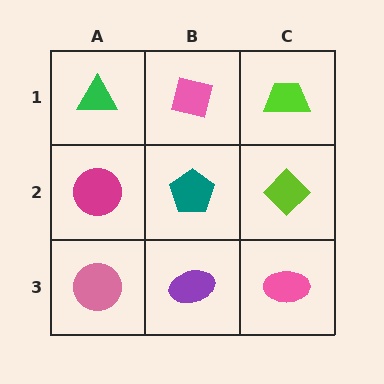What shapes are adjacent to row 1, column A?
A magenta circle (row 2, column A), a pink square (row 1, column B).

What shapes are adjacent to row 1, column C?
A lime diamond (row 2, column C), a pink square (row 1, column B).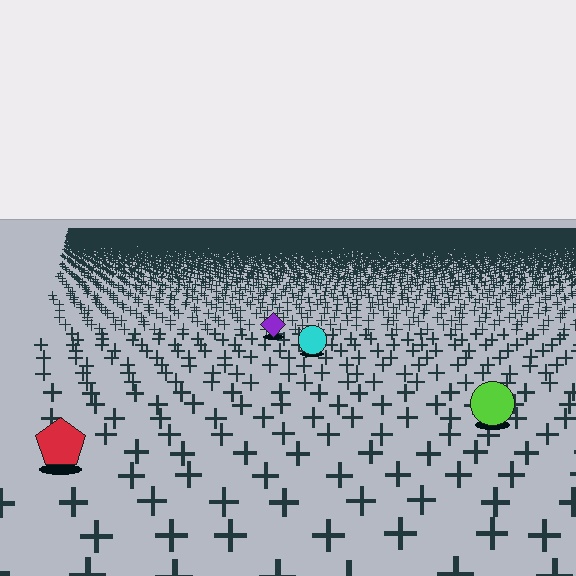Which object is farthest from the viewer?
The purple diamond is farthest from the viewer. It appears smaller and the ground texture around it is denser.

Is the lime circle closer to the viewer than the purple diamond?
Yes. The lime circle is closer — you can tell from the texture gradient: the ground texture is coarser near it.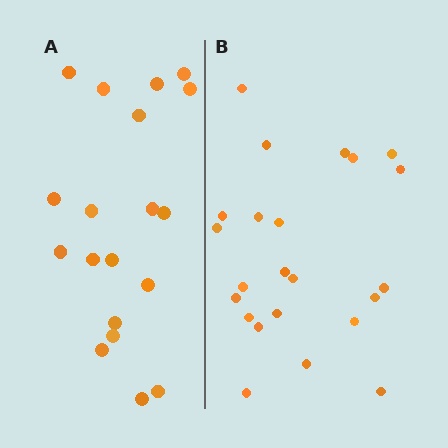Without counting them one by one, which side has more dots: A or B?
Region B (the right region) has more dots.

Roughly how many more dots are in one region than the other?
Region B has about 4 more dots than region A.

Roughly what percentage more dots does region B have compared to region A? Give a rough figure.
About 20% more.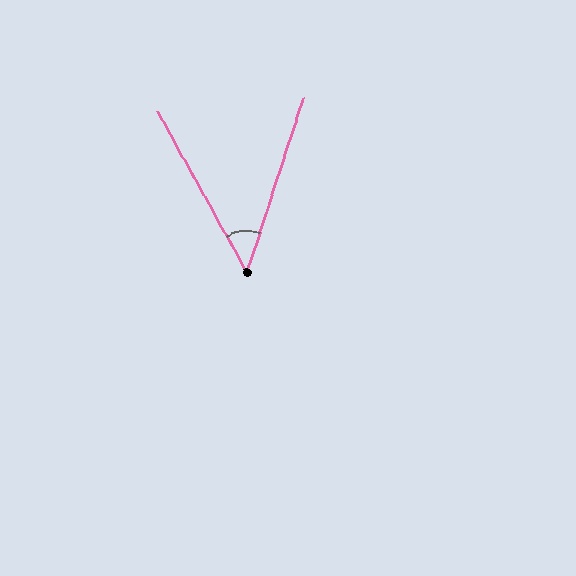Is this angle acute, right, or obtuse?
It is acute.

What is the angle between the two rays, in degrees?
Approximately 47 degrees.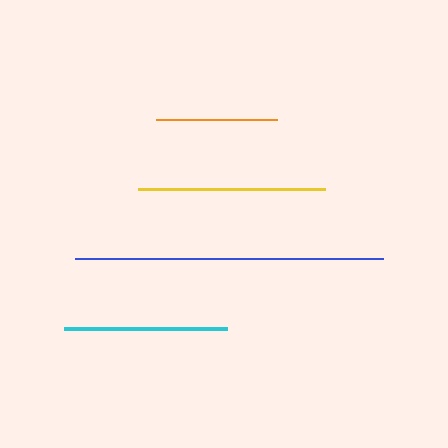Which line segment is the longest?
The blue line is the longest at approximately 308 pixels.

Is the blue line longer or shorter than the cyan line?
The blue line is longer than the cyan line.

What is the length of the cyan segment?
The cyan segment is approximately 163 pixels long.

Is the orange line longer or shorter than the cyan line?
The cyan line is longer than the orange line.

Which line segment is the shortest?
The orange line is the shortest at approximately 120 pixels.